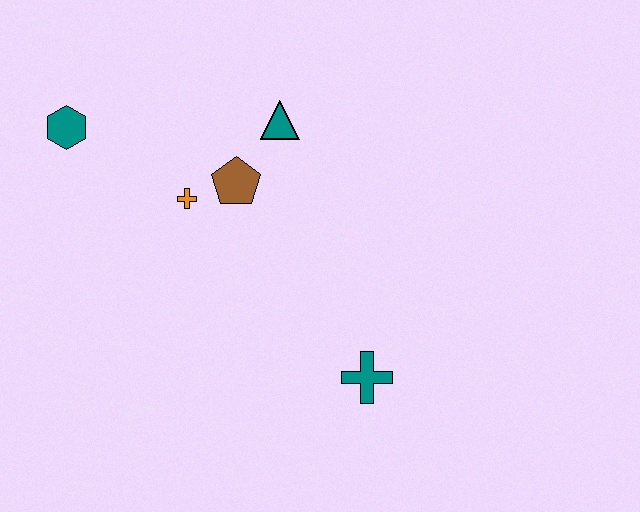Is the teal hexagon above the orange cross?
Yes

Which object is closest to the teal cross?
The brown pentagon is closest to the teal cross.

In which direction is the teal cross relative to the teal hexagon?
The teal cross is to the right of the teal hexagon.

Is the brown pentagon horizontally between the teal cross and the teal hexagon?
Yes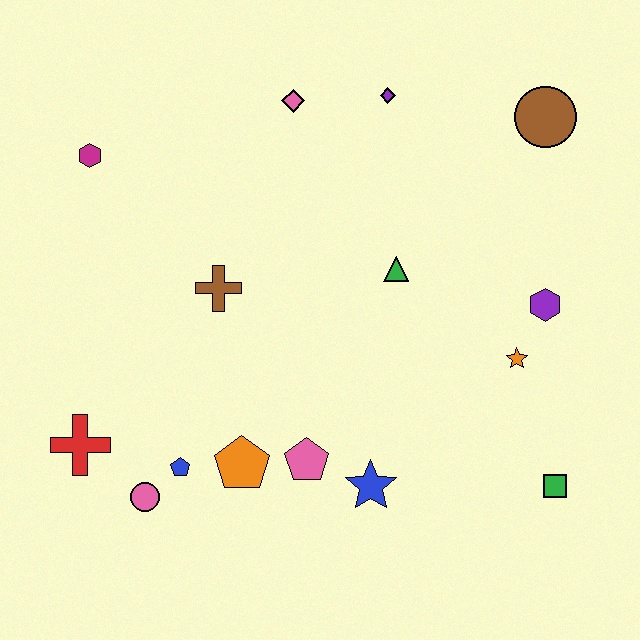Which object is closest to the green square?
The orange star is closest to the green square.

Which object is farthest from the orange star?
The magenta hexagon is farthest from the orange star.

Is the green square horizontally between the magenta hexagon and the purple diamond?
No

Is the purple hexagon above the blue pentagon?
Yes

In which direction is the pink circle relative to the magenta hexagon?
The pink circle is below the magenta hexagon.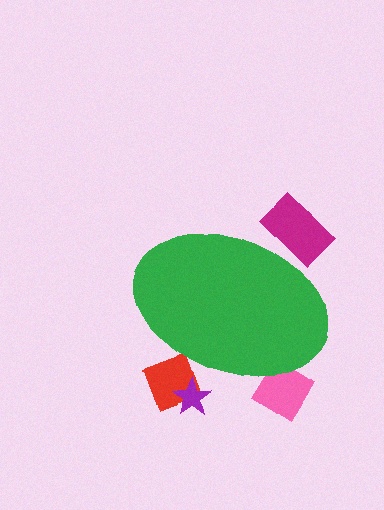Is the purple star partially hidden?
Yes, the purple star is partially hidden behind the green ellipse.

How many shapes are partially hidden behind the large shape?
4 shapes are partially hidden.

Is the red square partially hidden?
Yes, the red square is partially hidden behind the green ellipse.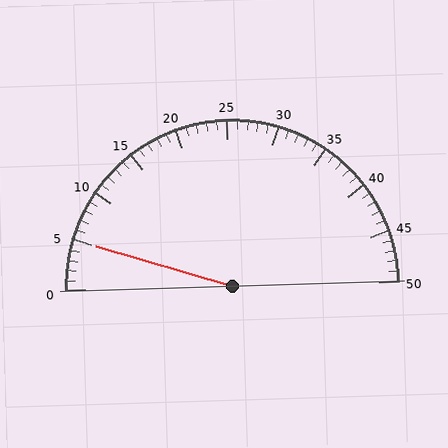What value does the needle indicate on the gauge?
The needle indicates approximately 5.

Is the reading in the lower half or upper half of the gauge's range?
The reading is in the lower half of the range (0 to 50).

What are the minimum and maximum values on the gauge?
The gauge ranges from 0 to 50.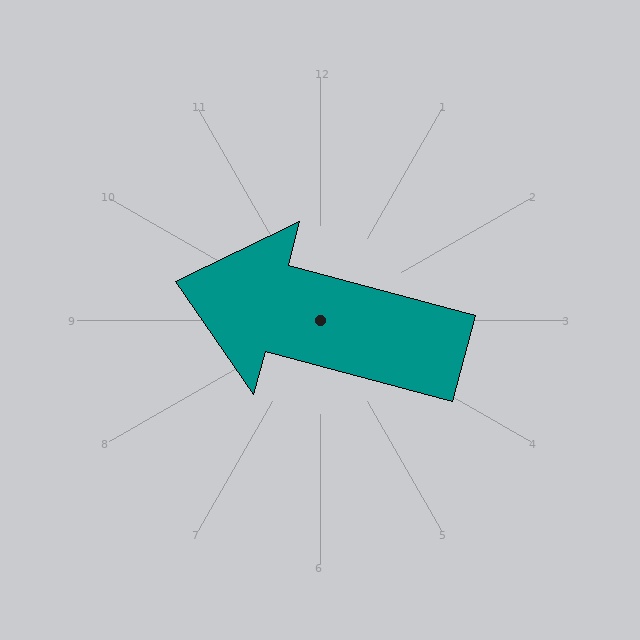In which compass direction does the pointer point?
West.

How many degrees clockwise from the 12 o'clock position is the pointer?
Approximately 285 degrees.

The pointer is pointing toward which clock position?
Roughly 9 o'clock.